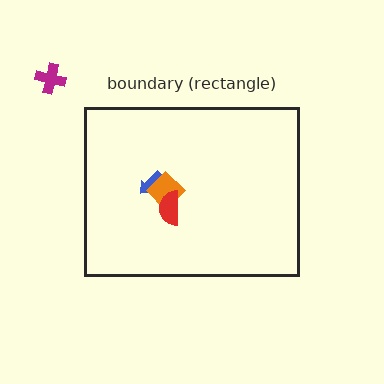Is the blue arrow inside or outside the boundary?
Inside.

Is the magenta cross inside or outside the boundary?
Outside.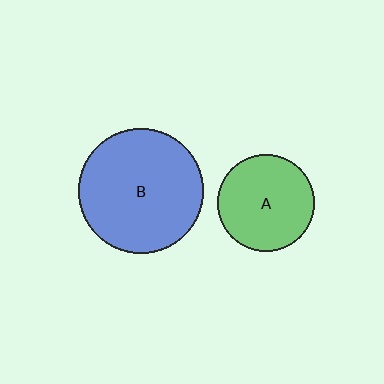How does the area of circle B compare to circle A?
Approximately 1.7 times.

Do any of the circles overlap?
No, none of the circles overlap.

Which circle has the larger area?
Circle B (blue).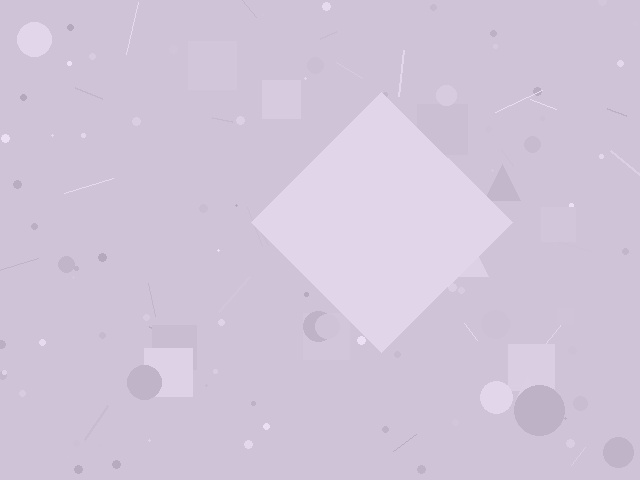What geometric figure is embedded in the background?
A diamond is embedded in the background.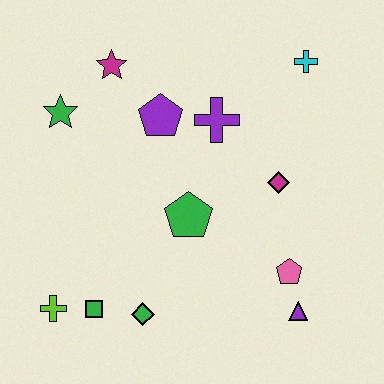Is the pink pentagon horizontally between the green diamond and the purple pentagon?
No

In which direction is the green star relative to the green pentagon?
The green star is to the left of the green pentagon.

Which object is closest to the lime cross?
The green square is closest to the lime cross.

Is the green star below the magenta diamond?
No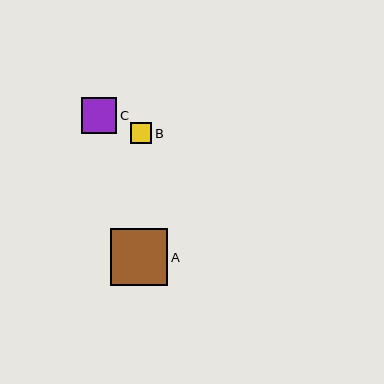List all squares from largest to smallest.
From largest to smallest: A, C, B.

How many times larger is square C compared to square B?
Square C is approximately 1.7 times the size of square B.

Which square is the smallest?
Square B is the smallest with a size of approximately 21 pixels.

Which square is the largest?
Square A is the largest with a size of approximately 57 pixels.